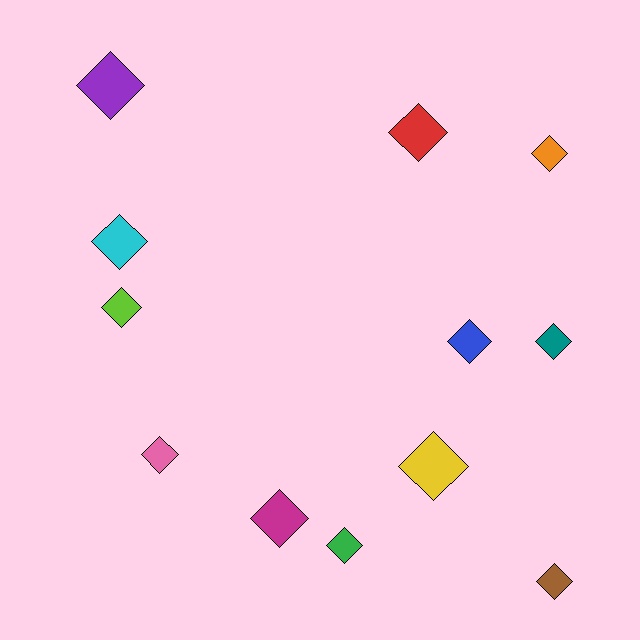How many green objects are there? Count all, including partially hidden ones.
There is 1 green object.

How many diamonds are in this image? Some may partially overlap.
There are 12 diamonds.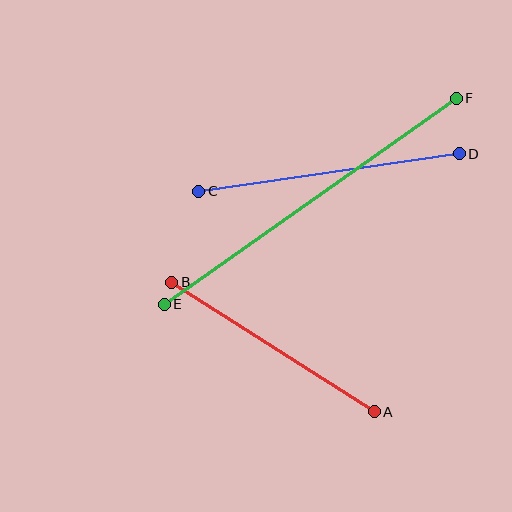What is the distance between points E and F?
The distance is approximately 357 pixels.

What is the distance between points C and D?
The distance is approximately 264 pixels.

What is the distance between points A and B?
The distance is approximately 241 pixels.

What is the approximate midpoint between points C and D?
The midpoint is at approximately (329, 173) pixels.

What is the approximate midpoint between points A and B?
The midpoint is at approximately (273, 347) pixels.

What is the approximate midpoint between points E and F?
The midpoint is at approximately (310, 201) pixels.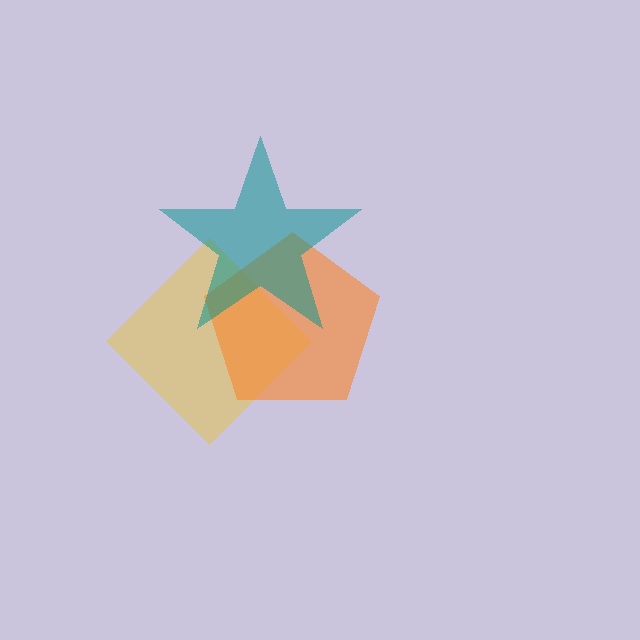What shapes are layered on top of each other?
The layered shapes are: a yellow diamond, an orange pentagon, a teal star.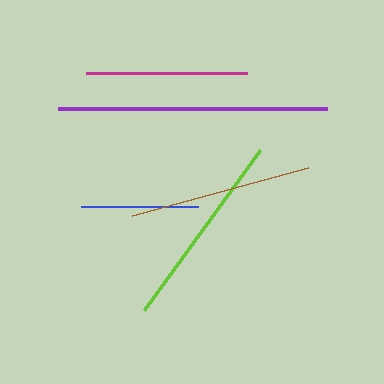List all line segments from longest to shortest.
From longest to shortest: purple, lime, brown, magenta, blue.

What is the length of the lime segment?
The lime segment is approximately 198 pixels long.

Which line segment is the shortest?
The blue line is the shortest at approximately 116 pixels.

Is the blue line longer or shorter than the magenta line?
The magenta line is longer than the blue line.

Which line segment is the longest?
The purple line is the longest at approximately 269 pixels.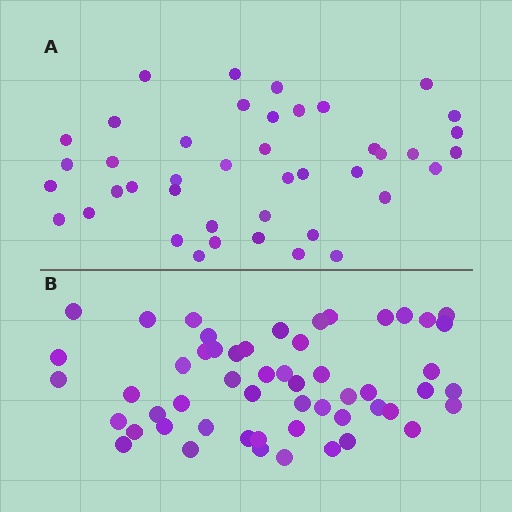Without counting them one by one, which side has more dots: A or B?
Region B (the bottom region) has more dots.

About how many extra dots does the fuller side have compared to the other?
Region B has roughly 12 or so more dots than region A.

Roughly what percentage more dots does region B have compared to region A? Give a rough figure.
About 30% more.